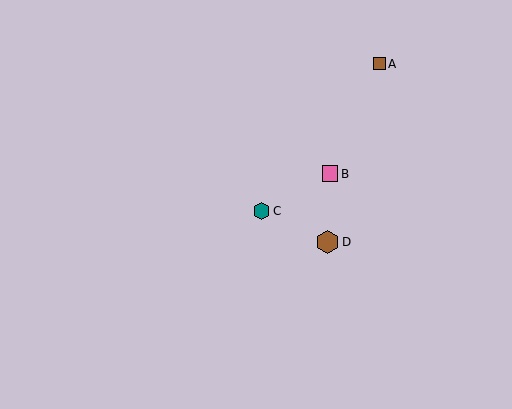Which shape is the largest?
The brown hexagon (labeled D) is the largest.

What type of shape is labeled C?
Shape C is a teal hexagon.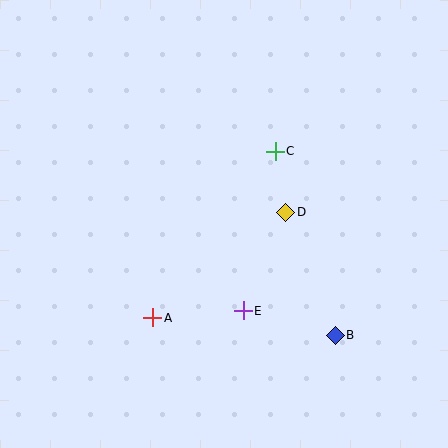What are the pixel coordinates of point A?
Point A is at (153, 318).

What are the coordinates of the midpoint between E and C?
The midpoint between E and C is at (259, 231).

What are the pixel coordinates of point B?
Point B is at (335, 335).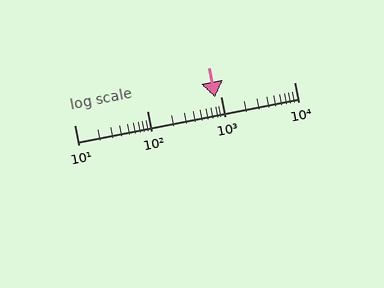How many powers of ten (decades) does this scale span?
The scale spans 3 decades, from 10 to 10000.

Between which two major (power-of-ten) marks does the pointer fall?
The pointer is between 100 and 1000.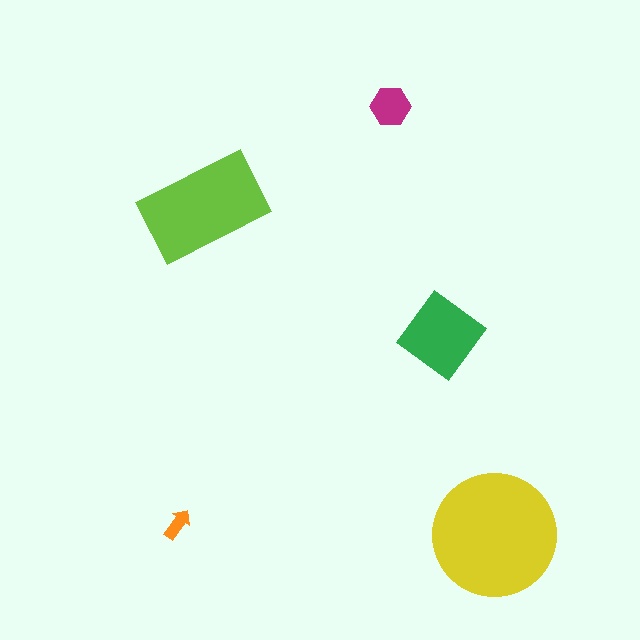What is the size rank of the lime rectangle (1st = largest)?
2nd.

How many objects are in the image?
There are 5 objects in the image.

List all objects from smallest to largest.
The orange arrow, the magenta hexagon, the green diamond, the lime rectangle, the yellow circle.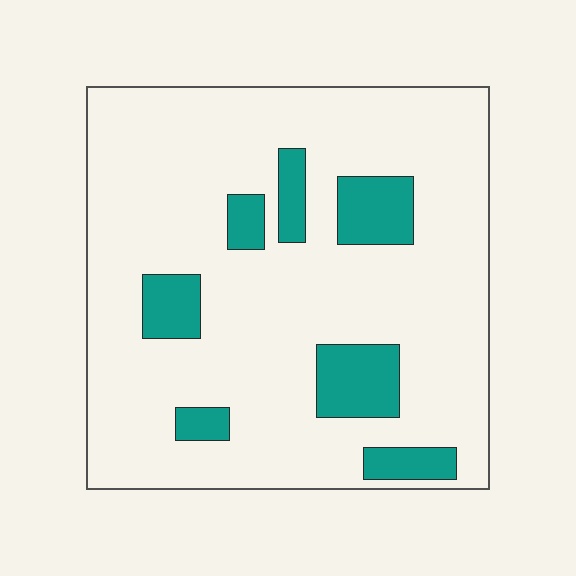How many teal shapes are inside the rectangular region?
7.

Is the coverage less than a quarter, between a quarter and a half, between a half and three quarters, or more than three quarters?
Less than a quarter.